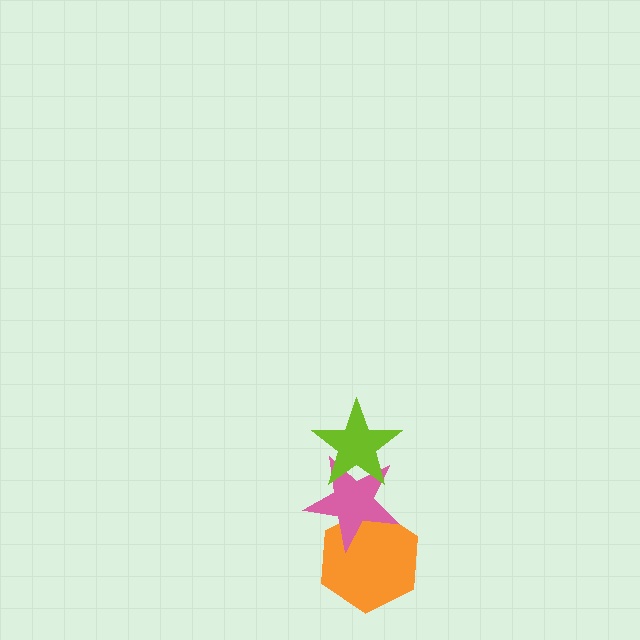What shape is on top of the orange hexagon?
The pink star is on top of the orange hexagon.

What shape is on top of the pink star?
The lime star is on top of the pink star.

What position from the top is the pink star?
The pink star is 2nd from the top.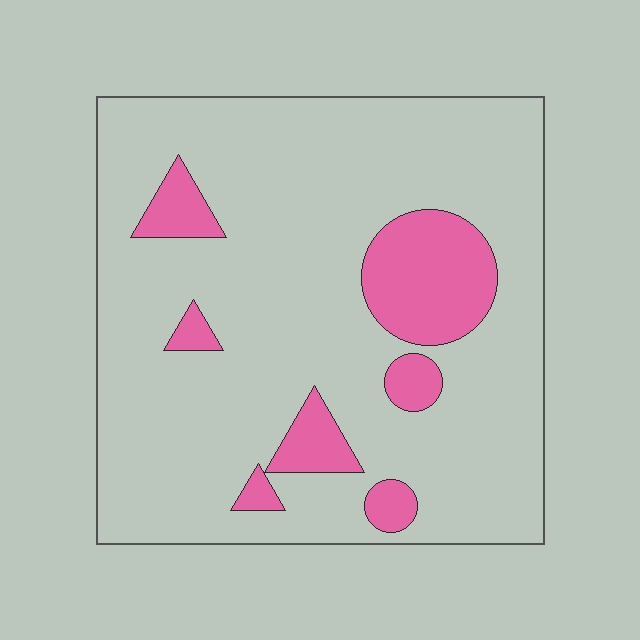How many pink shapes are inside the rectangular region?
7.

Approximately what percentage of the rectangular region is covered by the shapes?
Approximately 15%.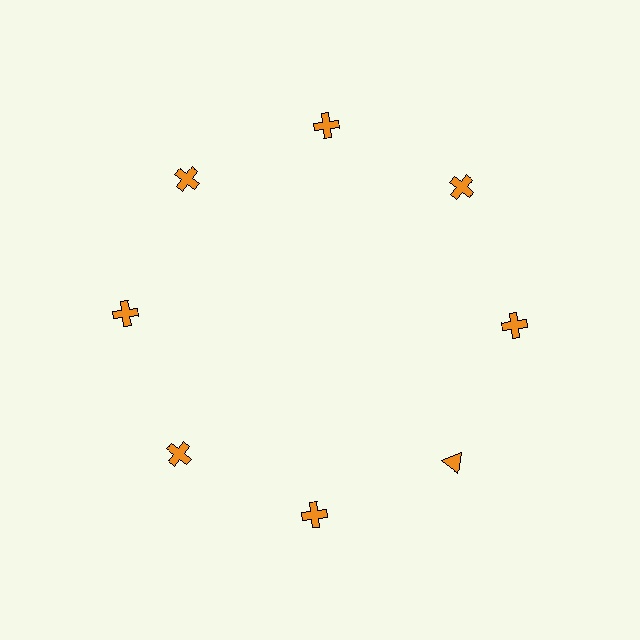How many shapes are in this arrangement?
There are 8 shapes arranged in a ring pattern.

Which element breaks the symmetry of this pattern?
The orange triangle at roughly the 4 o'clock position breaks the symmetry. All other shapes are orange crosses.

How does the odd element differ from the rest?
It has a different shape: triangle instead of cross.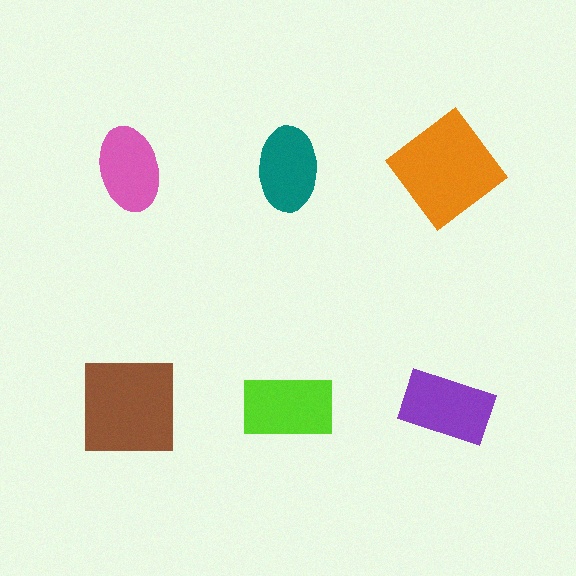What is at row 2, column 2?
A lime rectangle.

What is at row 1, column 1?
A pink ellipse.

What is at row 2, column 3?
A purple rectangle.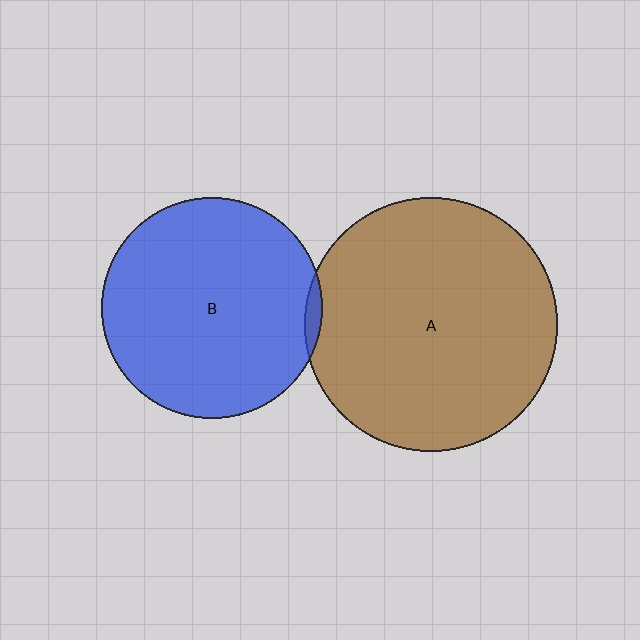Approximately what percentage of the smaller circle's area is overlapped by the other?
Approximately 5%.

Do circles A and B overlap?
Yes.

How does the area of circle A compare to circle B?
Approximately 1.3 times.